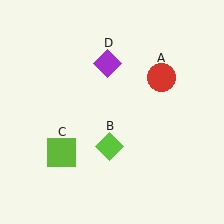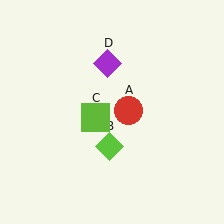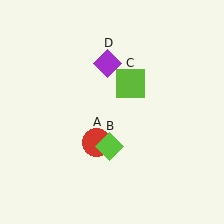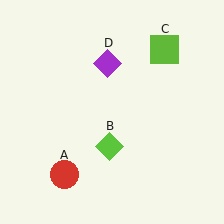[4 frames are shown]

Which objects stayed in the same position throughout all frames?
Lime diamond (object B) and purple diamond (object D) remained stationary.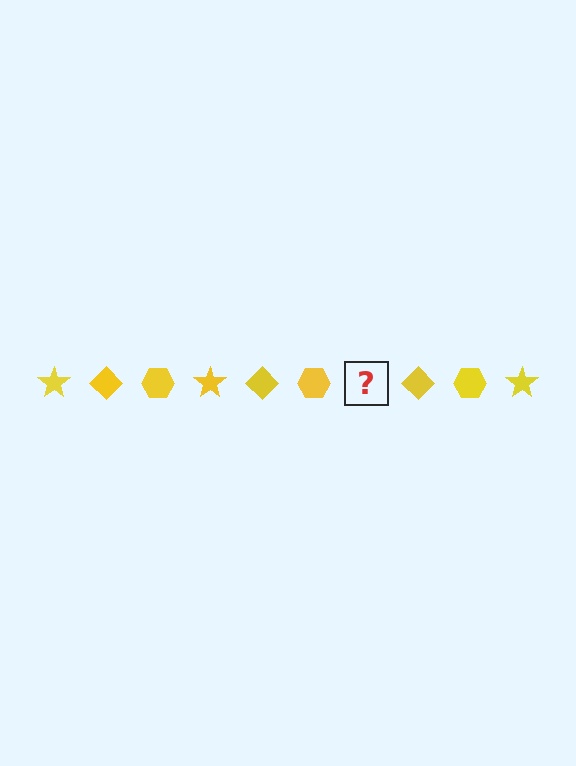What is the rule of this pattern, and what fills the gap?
The rule is that the pattern cycles through star, diamond, hexagon shapes in yellow. The gap should be filled with a yellow star.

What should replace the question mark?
The question mark should be replaced with a yellow star.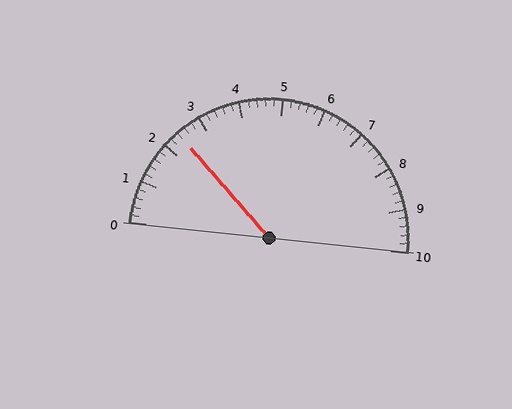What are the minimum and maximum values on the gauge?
The gauge ranges from 0 to 10.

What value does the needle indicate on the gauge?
The needle indicates approximately 2.4.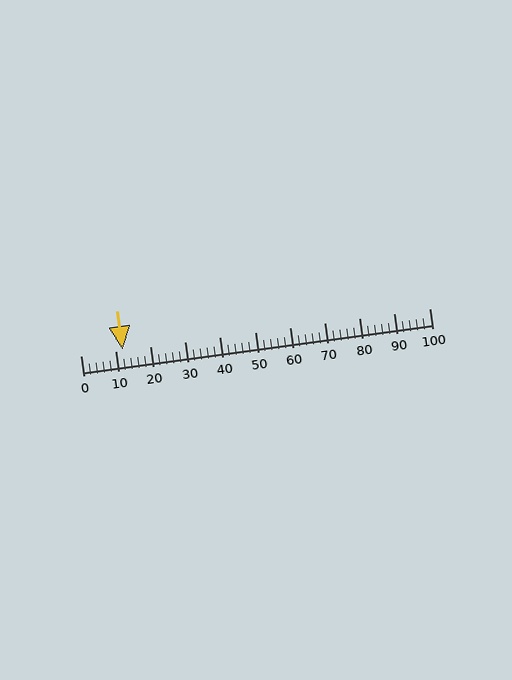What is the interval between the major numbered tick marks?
The major tick marks are spaced 10 units apart.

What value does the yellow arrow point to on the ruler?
The yellow arrow points to approximately 12.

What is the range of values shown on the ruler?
The ruler shows values from 0 to 100.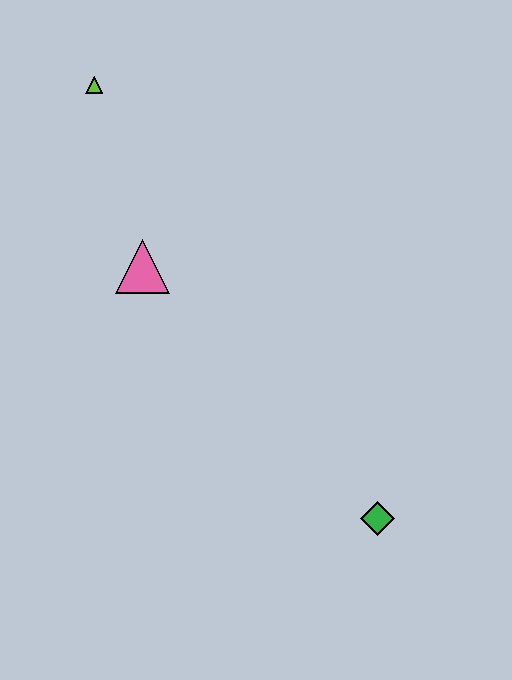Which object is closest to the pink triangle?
The lime triangle is closest to the pink triangle.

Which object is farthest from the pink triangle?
The green diamond is farthest from the pink triangle.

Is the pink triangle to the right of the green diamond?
No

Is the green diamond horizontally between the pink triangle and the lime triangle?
No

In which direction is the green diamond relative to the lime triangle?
The green diamond is below the lime triangle.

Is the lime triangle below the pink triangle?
No